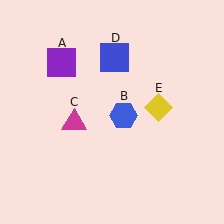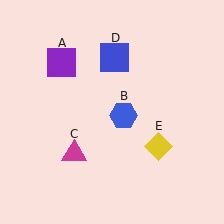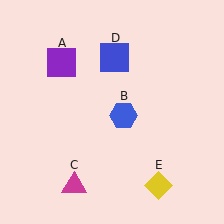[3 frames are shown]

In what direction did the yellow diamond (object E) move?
The yellow diamond (object E) moved down.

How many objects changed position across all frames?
2 objects changed position: magenta triangle (object C), yellow diamond (object E).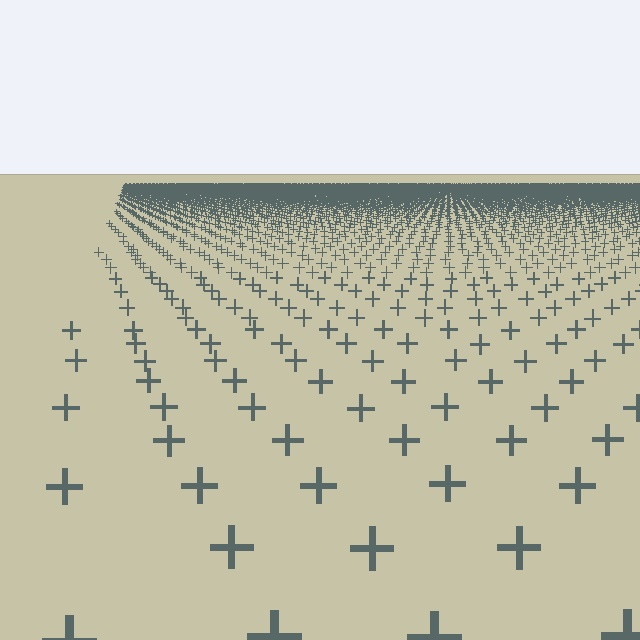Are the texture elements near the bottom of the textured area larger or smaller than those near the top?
Larger. Near the bottom, elements are closer to the viewer and appear at a bigger on-screen size.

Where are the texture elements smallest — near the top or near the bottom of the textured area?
Near the top.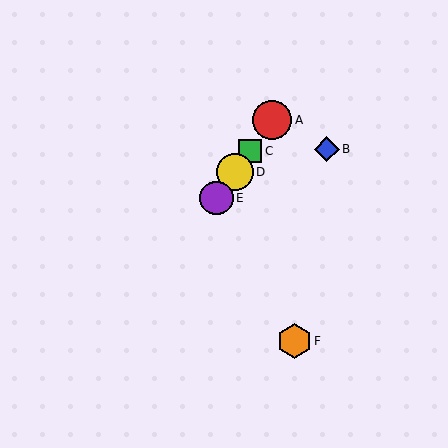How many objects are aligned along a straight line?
4 objects (A, C, D, E) are aligned along a straight line.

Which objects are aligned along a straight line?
Objects A, C, D, E are aligned along a straight line.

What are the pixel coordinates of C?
Object C is at (250, 151).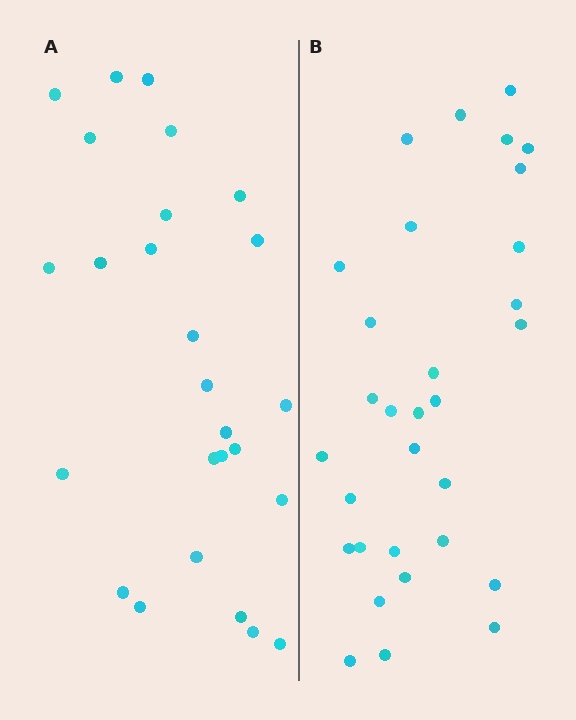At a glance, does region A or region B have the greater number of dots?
Region B (the right region) has more dots.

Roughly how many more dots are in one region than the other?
Region B has about 5 more dots than region A.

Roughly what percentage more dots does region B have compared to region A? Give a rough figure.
About 20% more.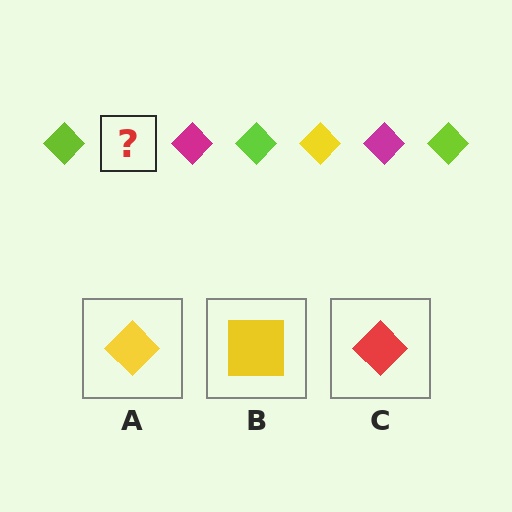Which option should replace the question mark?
Option A.